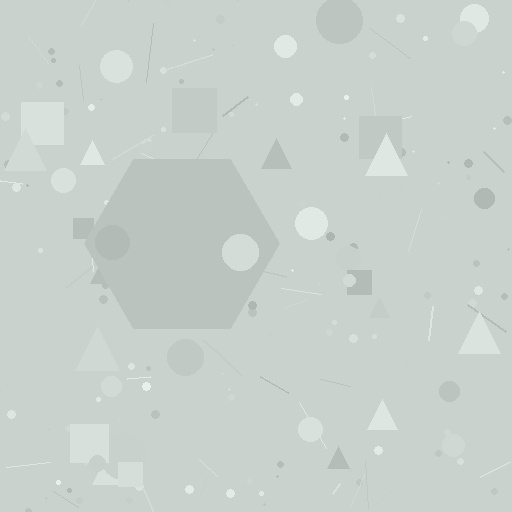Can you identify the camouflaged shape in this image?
The camouflaged shape is a hexagon.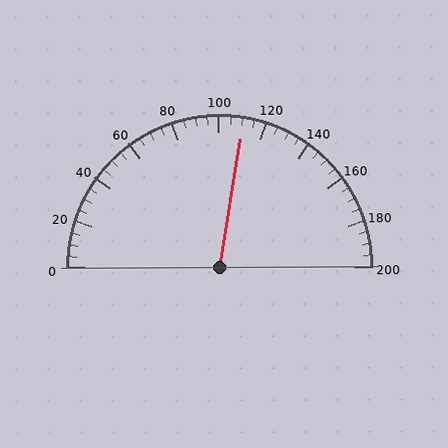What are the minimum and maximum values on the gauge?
The gauge ranges from 0 to 200.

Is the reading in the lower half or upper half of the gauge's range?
The reading is in the upper half of the range (0 to 200).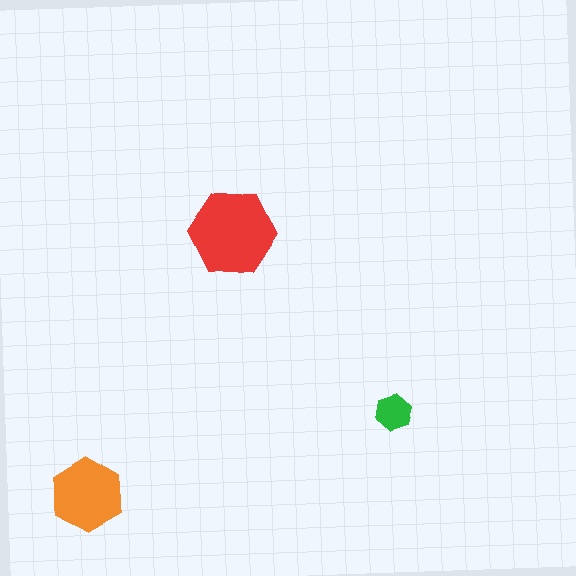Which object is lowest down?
The orange hexagon is bottommost.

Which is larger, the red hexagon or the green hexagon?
The red one.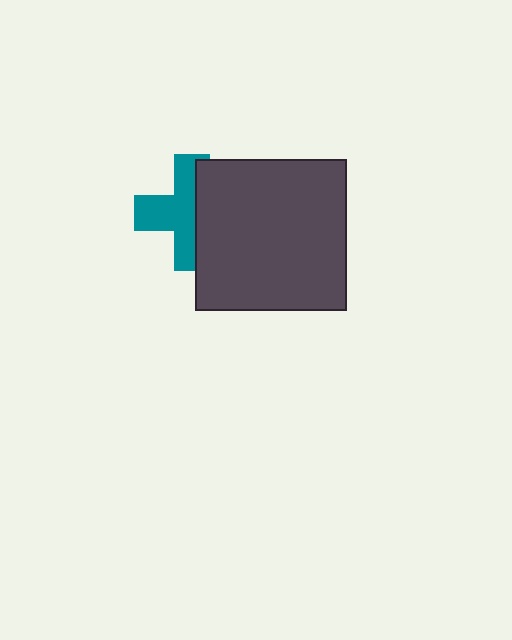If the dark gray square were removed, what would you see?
You would see the complete teal cross.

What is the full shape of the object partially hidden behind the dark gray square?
The partially hidden object is a teal cross.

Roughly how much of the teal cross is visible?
About half of it is visible (roughly 58%).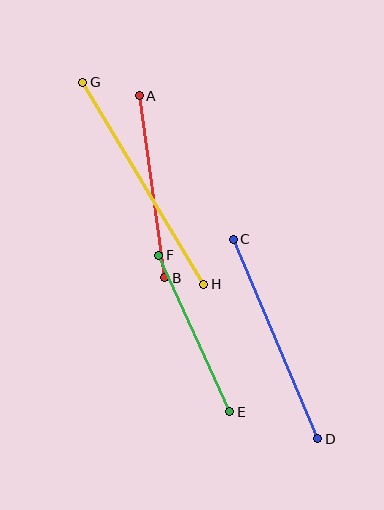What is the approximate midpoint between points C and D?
The midpoint is at approximately (276, 339) pixels.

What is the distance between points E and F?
The distance is approximately 171 pixels.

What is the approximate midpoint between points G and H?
The midpoint is at approximately (143, 183) pixels.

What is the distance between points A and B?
The distance is approximately 184 pixels.